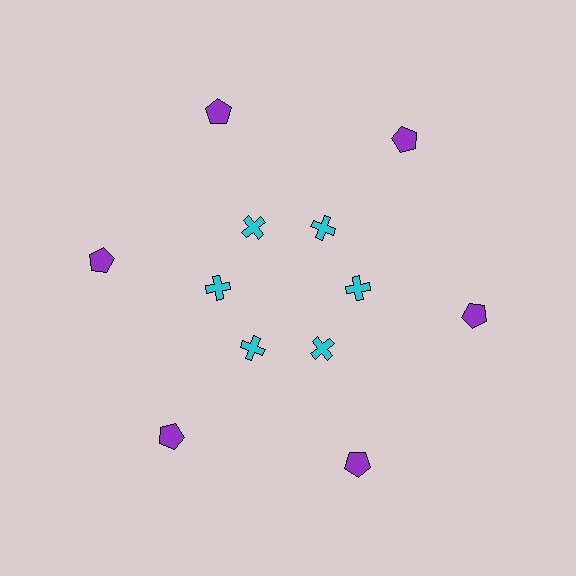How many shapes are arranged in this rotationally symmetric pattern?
There are 12 shapes, arranged in 6 groups of 2.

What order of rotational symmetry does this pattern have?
This pattern has 6-fold rotational symmetry.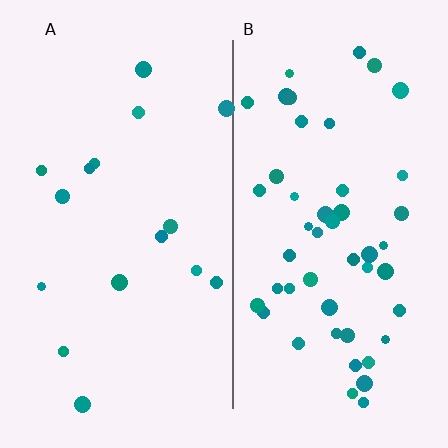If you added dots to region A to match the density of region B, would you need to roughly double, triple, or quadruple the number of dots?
Approximately triple.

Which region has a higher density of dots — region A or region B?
B (the right).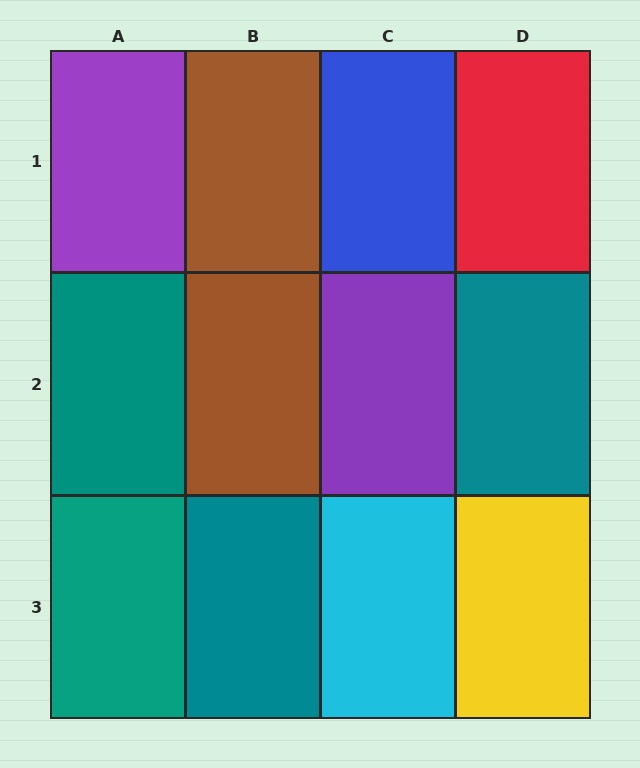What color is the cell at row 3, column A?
Teal.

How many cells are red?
1 cell is red.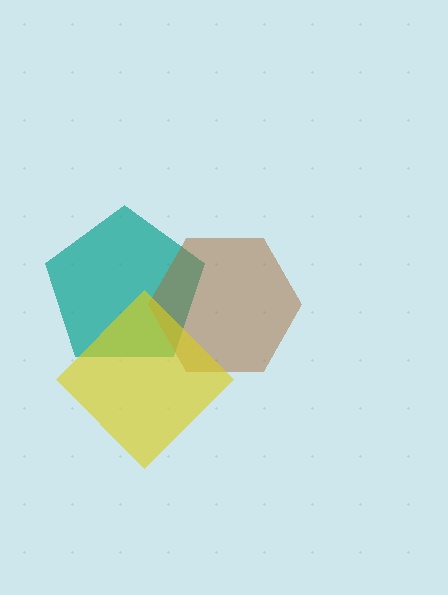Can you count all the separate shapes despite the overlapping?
Yes, there are 3 separate shapes.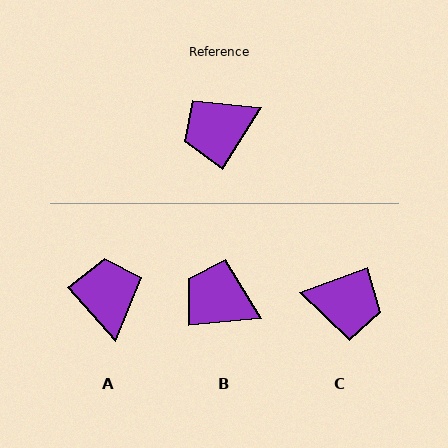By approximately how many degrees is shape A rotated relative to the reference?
Approximately 106 degrees clockwise.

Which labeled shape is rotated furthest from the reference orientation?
C, about 143 degrees away.